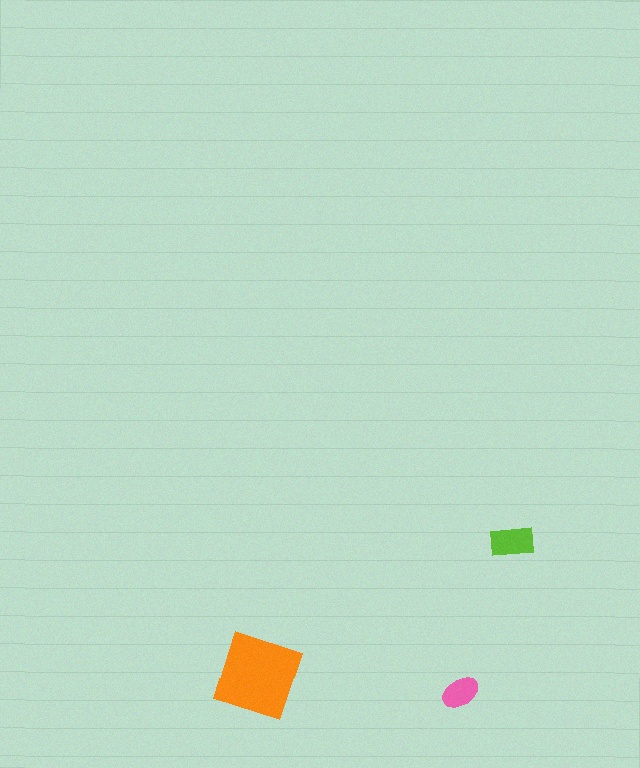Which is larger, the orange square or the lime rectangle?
The orange square.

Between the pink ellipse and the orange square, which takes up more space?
The orange square.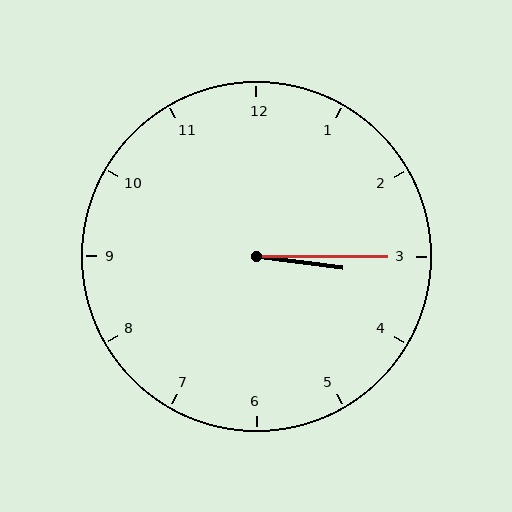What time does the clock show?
3:15.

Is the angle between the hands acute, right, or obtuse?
It is acute.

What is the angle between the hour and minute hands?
Approximately 8 degrees.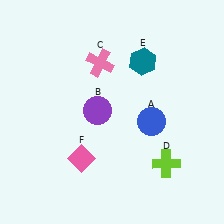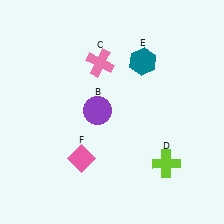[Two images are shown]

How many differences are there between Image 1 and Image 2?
There is 1 difference between the two images.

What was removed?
The blue circle (A) was removed in Image 2.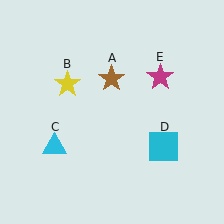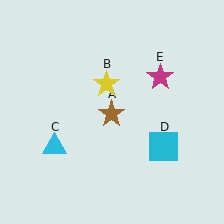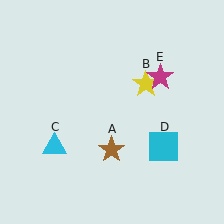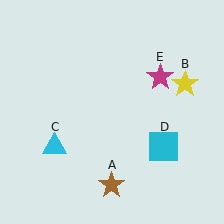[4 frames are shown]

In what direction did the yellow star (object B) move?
The yellow star (object B) moved right.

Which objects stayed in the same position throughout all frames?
Cyan triangle (object C) and cyan square (object D) and magenta star (object E) remained stationary.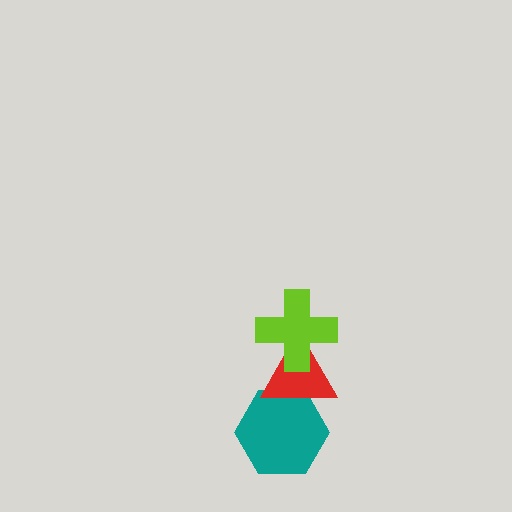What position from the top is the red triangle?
The red triangle is 2nd from the top.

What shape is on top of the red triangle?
The lime cross is on top of the red triangle.